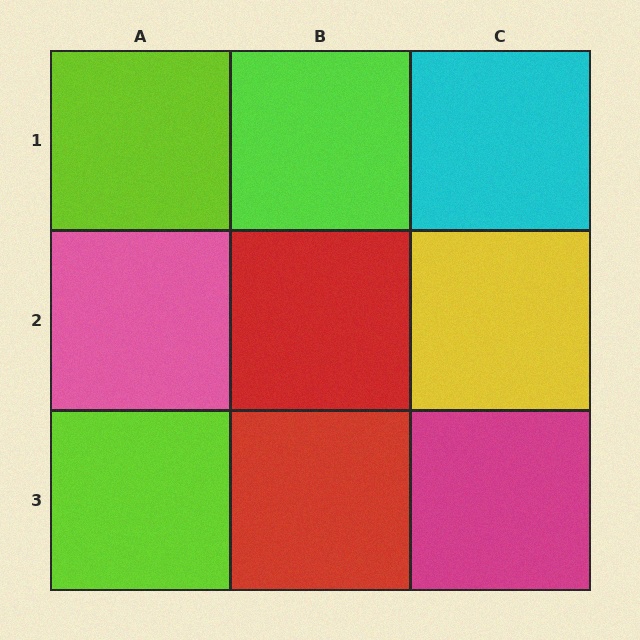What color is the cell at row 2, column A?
Pink.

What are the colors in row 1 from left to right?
Lime, lime, cyan.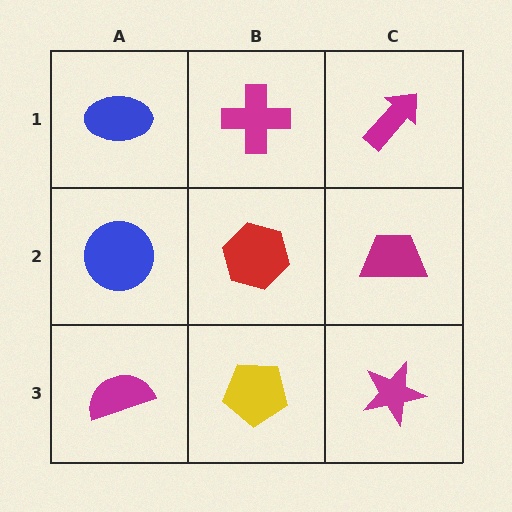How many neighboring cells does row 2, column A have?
3.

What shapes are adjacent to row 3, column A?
A blue circle (row 2, column A), a yellow pentagon (row 3, column B).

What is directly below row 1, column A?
A blue circle.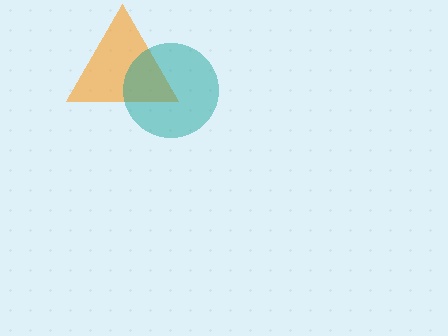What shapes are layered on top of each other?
The layered shapes are: an orange triangle, a teal circle.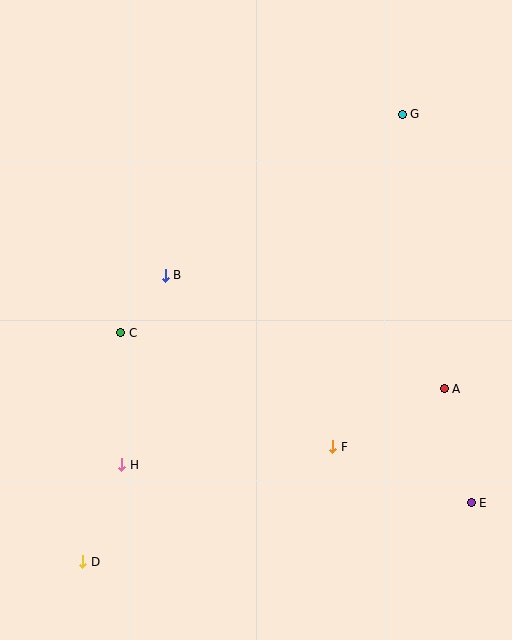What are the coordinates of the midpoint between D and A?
The midpoint between D and A is at (264, 475).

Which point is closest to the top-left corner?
Point B is closest to the top-left corner.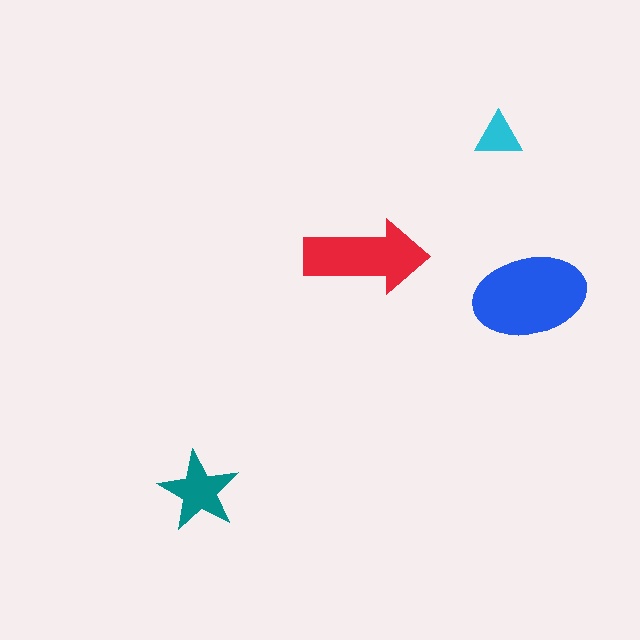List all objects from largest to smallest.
The blue ellipse, the red arrow, the teal star, the cyan triangle.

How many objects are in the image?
There are 4 objects in the image.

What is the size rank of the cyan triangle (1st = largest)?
4th.